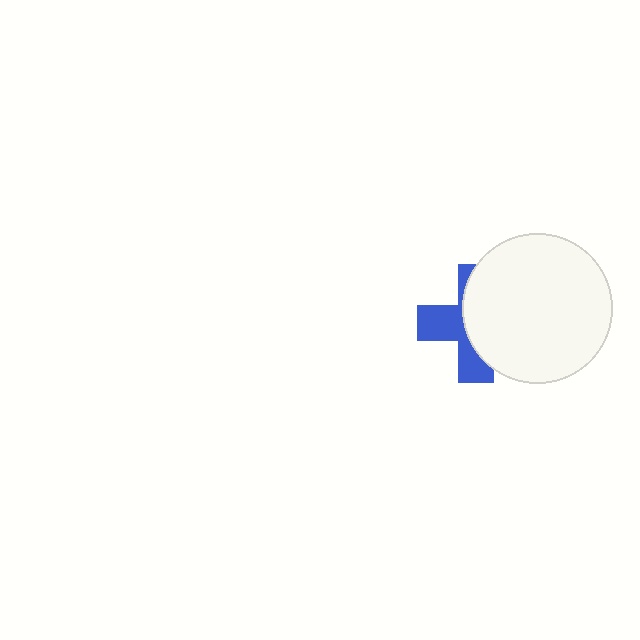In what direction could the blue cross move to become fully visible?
The blue cross could move left. That would shift it out from behind the white circle entirely.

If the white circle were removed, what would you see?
You would see the complete blue cross.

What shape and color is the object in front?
The object in front is a white circle.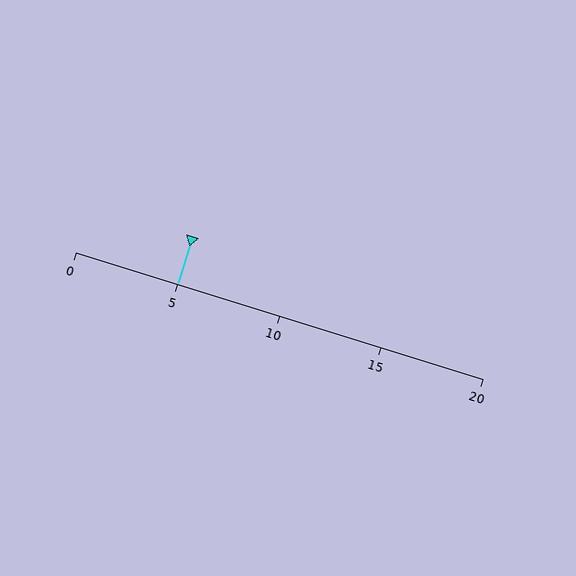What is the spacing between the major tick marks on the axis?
The major ticks are spaced 5 apart.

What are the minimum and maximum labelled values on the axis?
The axis runs from 0 to 20.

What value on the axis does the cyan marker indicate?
The marker indicates approximately 5.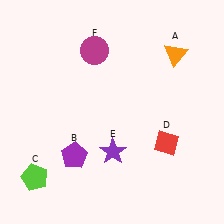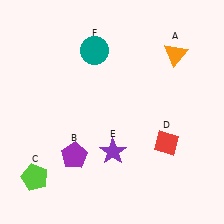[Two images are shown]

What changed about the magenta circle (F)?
In Image 1, F is magenta. In Image 2, it changed to teal.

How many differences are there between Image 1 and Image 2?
There is 1 difference between the two images.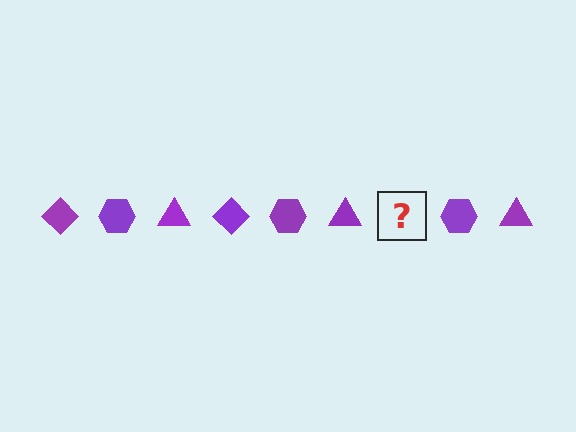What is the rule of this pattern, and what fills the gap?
The rule is that the pattern cycles through diamond, hexagon, triangle shapes in purple. The gap should be filled with a purple diamond.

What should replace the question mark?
The question mark should be replaced with a purple diamond.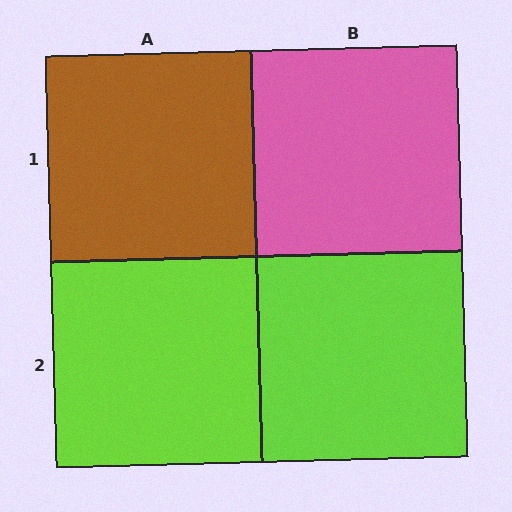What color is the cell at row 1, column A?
Brown.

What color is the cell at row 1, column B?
Pink.